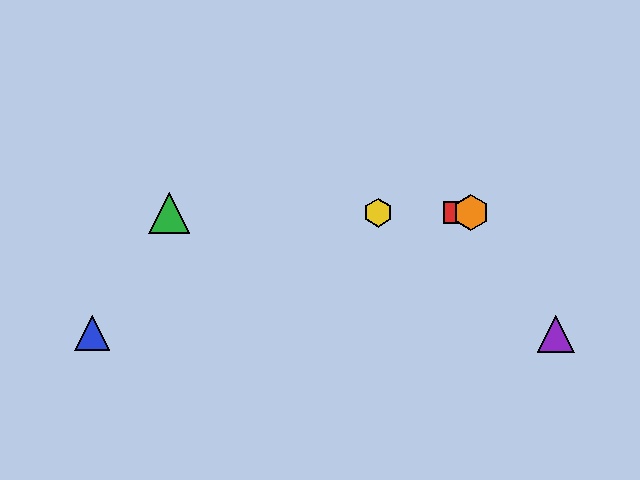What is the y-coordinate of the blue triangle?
The blue triangle is at y≈333.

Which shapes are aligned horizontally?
The red square, the green triangle, the yellow hexagon, the orange hexagon are aligned horizontally.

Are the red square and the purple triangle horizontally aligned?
No, the red square is at y≈213 and the purple triangle is at y≈334.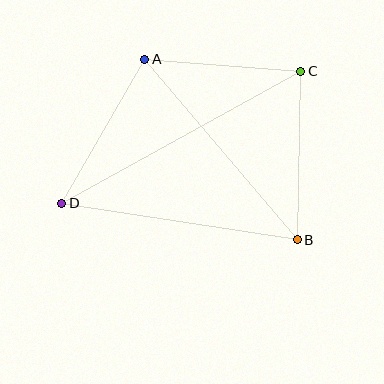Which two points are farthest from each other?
Points C and D are farthest from each other.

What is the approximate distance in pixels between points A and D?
The distance between A and D is approximately 166 pixels.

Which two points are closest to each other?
Points A and C are closest to each other.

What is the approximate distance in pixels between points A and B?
The distance between A and B is approximately 236 pixels.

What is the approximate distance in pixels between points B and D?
The distance between B and D is approximately 238 pixels.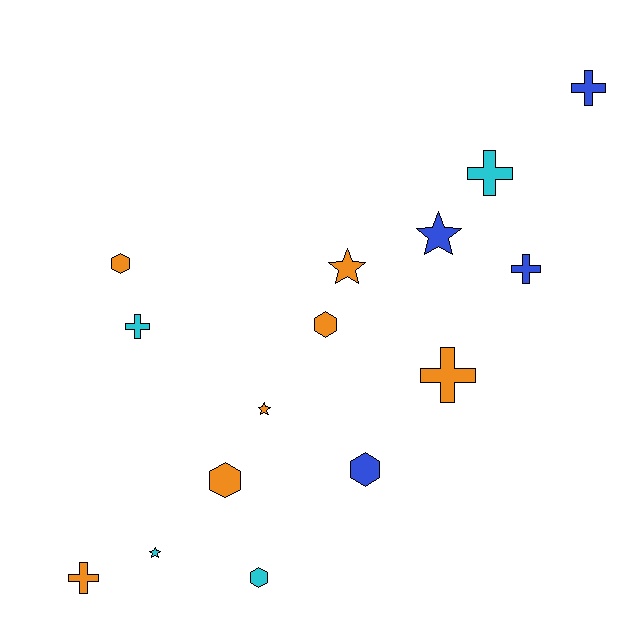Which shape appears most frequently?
Cross, with 6 objects.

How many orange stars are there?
There are 2 orange stars.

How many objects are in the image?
There are 15 objects.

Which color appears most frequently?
Orange, with 7 objects.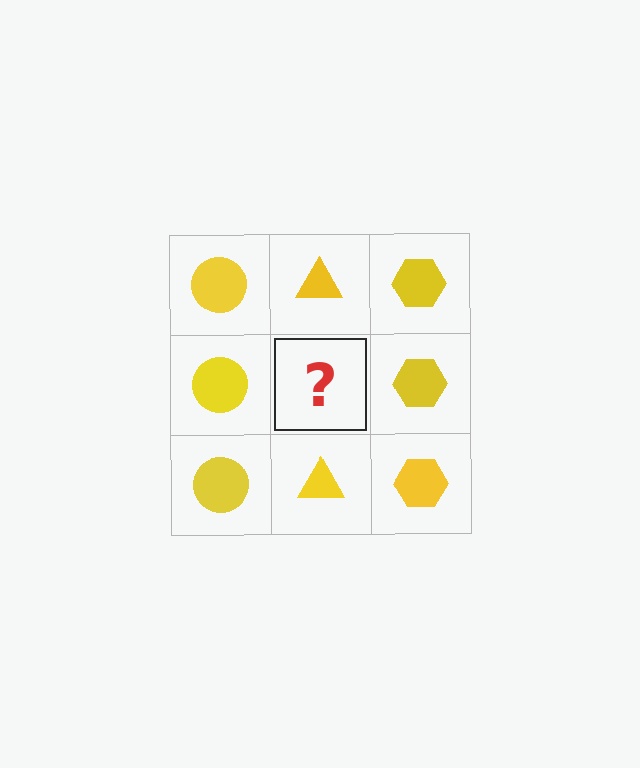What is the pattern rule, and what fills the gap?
The rule is that each column has a consistent shape. The gap should be filled with a yellow triangle.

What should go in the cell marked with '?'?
The missing cell should contain a yellow triangle.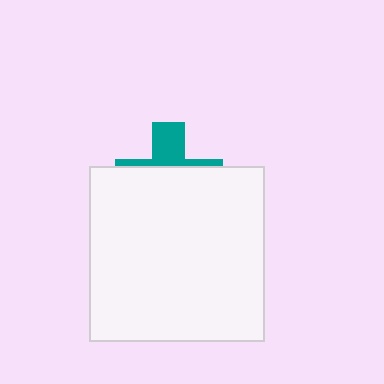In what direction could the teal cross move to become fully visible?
The teal cross could move up. That would shift it out from behind the white square entirely.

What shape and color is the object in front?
The object in front is a white square.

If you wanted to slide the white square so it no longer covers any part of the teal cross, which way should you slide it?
Slide it down — that is the most direct way to separate the two shapes.